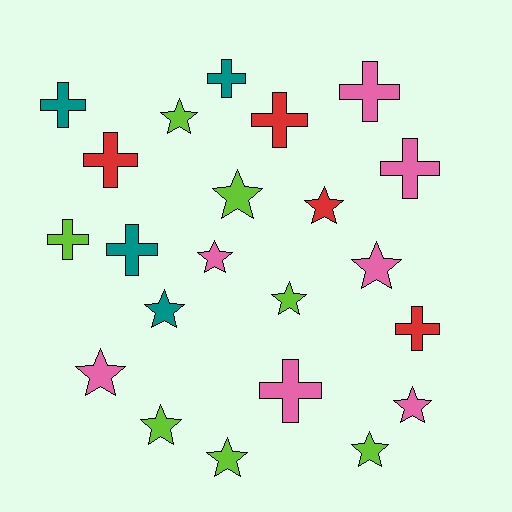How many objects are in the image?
There are 22 objects.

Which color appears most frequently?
Lime, with 7 objects.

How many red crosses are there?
There are 3 red crosses.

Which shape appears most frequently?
Star, with 12 objects.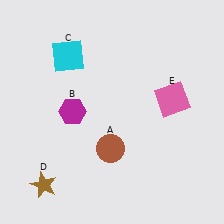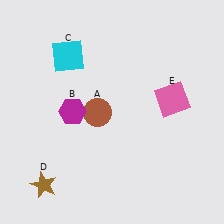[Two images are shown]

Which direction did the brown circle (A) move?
The brown circle (A) moved up.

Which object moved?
The brown circle (A) moved up.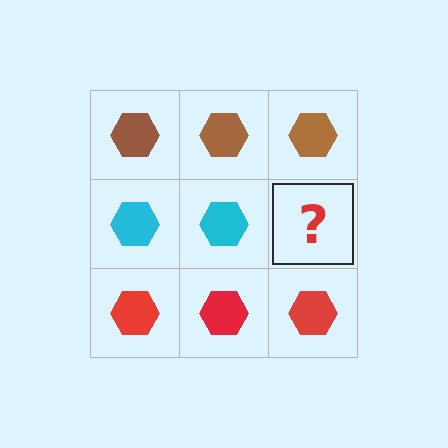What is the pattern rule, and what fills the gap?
The rule is that each row has a consistent color. The gap should be filled with a cyan hexagon.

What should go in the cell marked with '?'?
The missing cell should contain a cyan hexagon.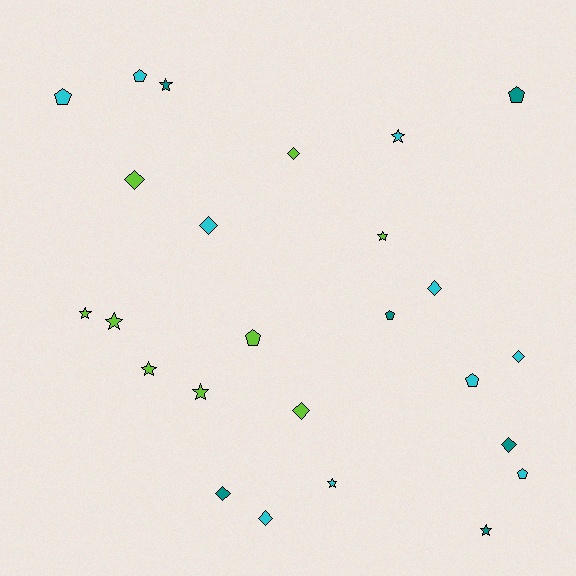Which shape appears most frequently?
Star, with 9 objects.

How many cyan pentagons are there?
There are 4 cyan pentagons.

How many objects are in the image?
There are 25 objects.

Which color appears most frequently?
Cyan, with 10 objects.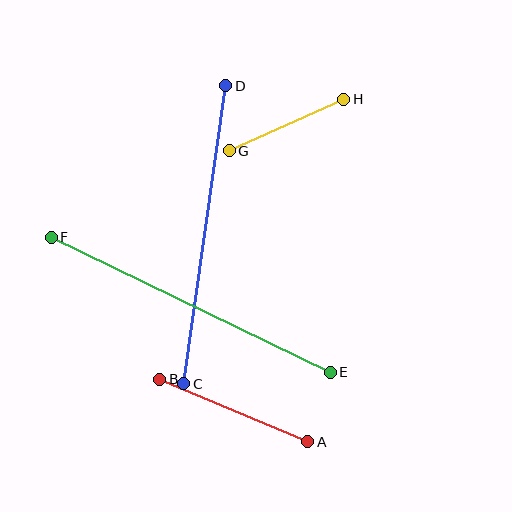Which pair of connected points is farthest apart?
Points E and F are farthest apart.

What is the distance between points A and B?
The distance is approximately 161 pixels.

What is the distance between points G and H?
The distance is approximately 125 pixels.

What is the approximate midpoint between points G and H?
The midpoint is at approximately (286, 125) pixels.